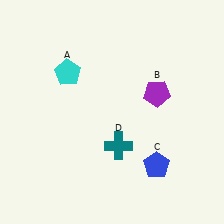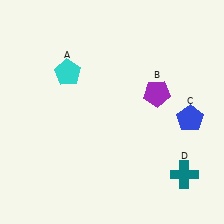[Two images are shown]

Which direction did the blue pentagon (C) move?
The blue pentagon (C) moved up.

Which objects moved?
The objects that moved are: the blue pentagon (C), the teal cross (D).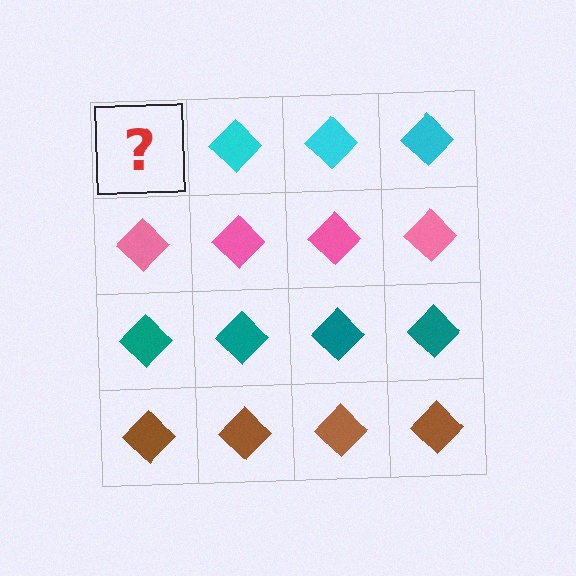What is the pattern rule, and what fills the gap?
The rule is that each row has a consistent color. The gap should be filled with a cyan diamond.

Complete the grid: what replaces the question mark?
The question mark should be replaced with a cyan diamond.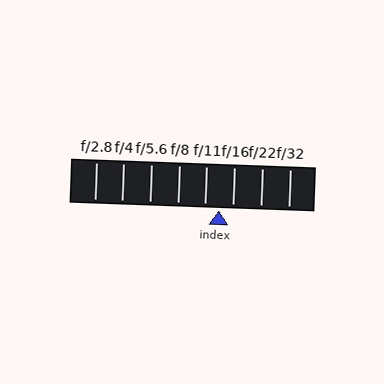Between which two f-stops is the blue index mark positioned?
The index mark is between f/11 and f/16.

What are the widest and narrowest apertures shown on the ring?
The widest aperture shown is f/2.8 and the narrowest is f/32.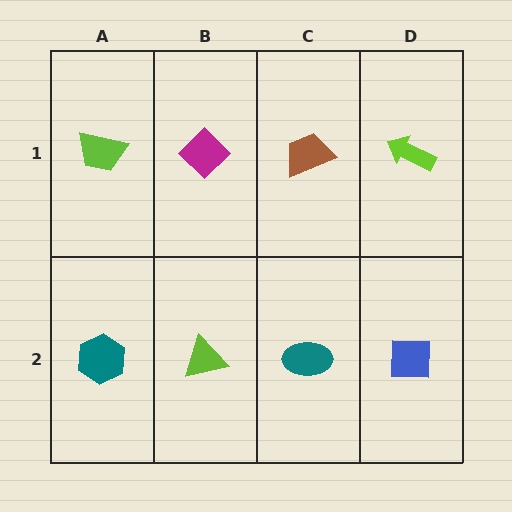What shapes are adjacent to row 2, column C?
A brown trapezoid (row 1, column C), a lime triangle (row 2, column B), a blue square (row 2, column D).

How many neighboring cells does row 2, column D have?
2.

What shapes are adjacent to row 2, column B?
A magenta diamond (row 1, column B), a teal hexagon (row 2, column A), a teal ellipse (row 2, column C).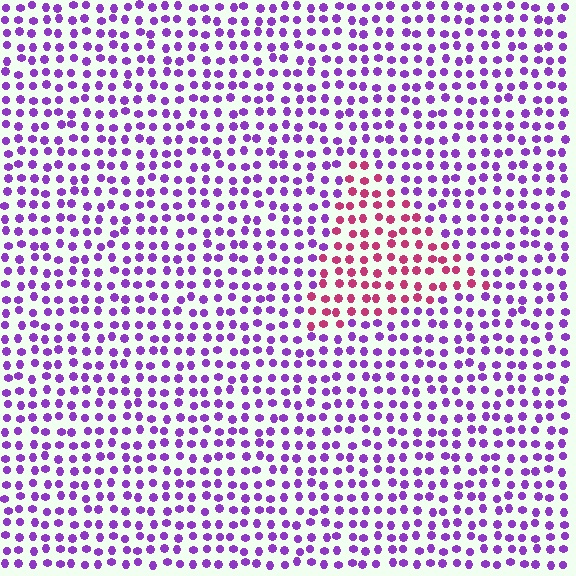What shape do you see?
I see a triangle.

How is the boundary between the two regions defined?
The boundary is defined purely by a slight shift in hue (about 55 degrees). Spacing, size, and orientation are identical on both sides.